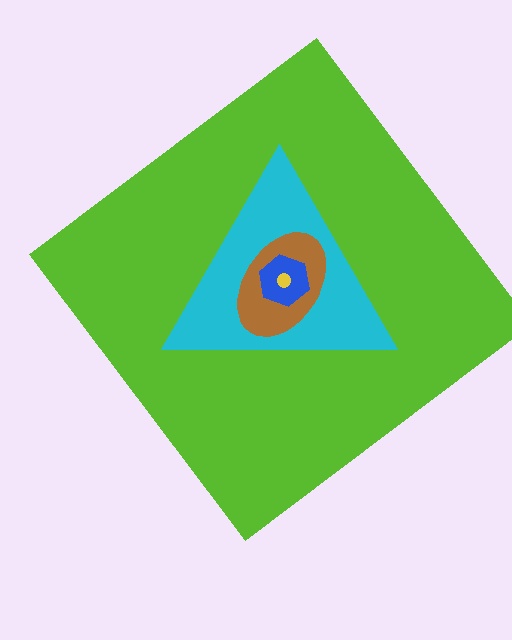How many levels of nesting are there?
5.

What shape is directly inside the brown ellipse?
The blue hexagon.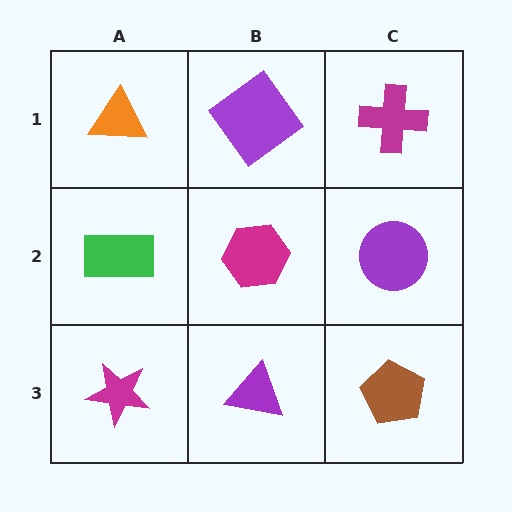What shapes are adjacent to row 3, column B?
A magenta hexagon (row 2, column B), a magenta star (row 3, column A), a brown pentagon (row 3, column C).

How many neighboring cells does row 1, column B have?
3.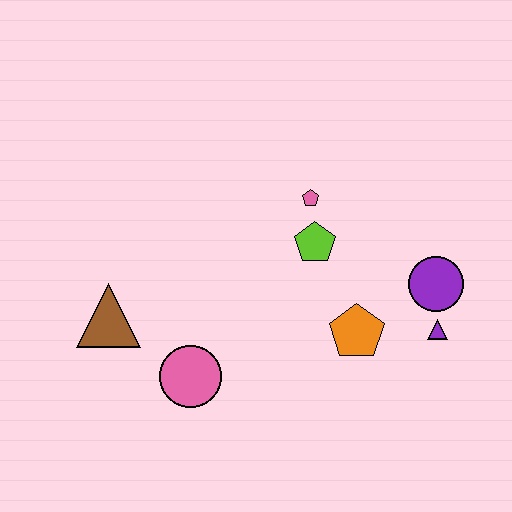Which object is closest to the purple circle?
The purple triangle is closest to the purple circle.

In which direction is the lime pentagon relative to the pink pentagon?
The lime pentagon is below the pink pentagon.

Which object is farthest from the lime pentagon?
The brown triangle is farthest from the lime pentagon.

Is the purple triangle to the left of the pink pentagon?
No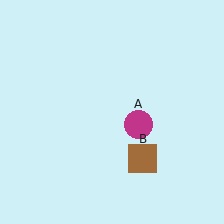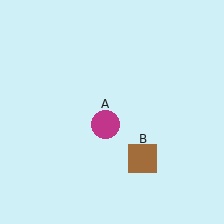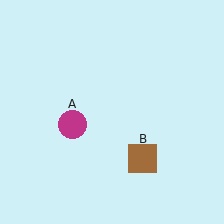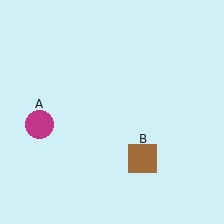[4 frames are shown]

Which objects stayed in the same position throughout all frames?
Brown square (object B) remained stationary.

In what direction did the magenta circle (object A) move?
The magenta circle (object A) moved left.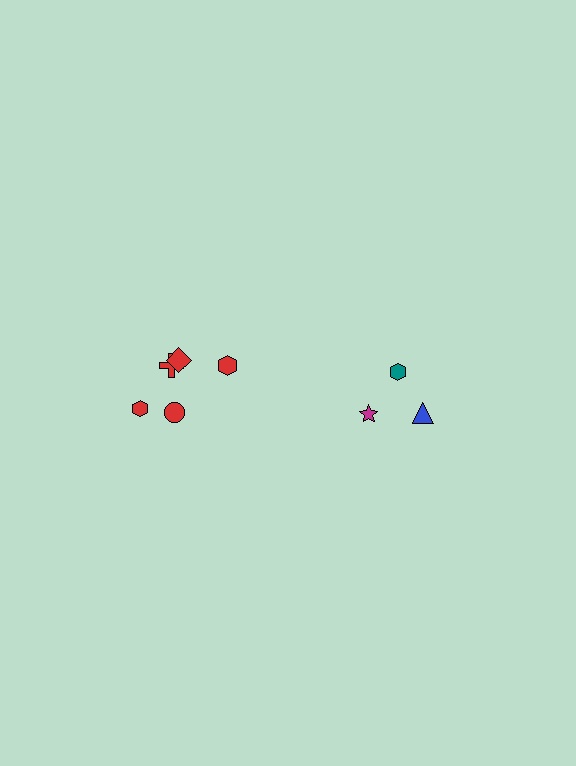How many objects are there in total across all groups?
There are 8 objects.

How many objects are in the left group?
There are 5 objects.